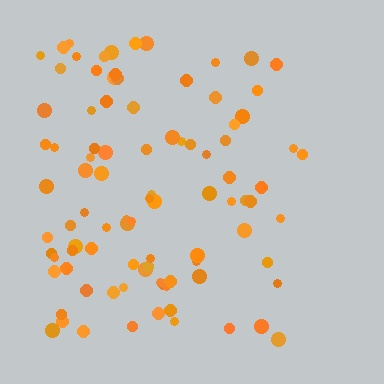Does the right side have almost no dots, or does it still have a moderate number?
Still a moderate number, just noticeably fewer than the left.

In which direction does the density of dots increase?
From right to left, with the left side densest.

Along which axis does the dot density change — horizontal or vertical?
Horizontal.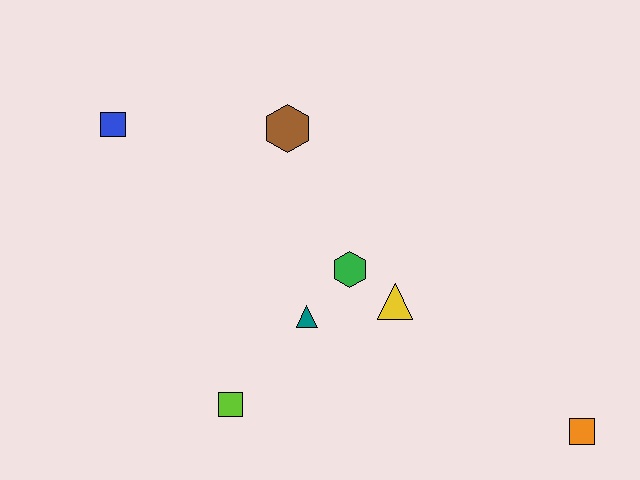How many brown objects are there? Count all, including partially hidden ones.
There is 1 brown object.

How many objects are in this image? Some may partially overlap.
There are 7 objects.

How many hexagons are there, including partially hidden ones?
There are 2 hexagons.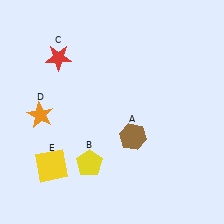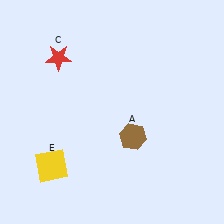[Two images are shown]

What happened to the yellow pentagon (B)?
The yellow pentagon (B) was removed in Image 2. It was in the bottom-left area of Image 1.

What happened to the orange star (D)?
The orange star (D) was removed in Image 2. It was in the bottom-left area of Image 1.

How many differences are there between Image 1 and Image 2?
There are 2 differences between the two images.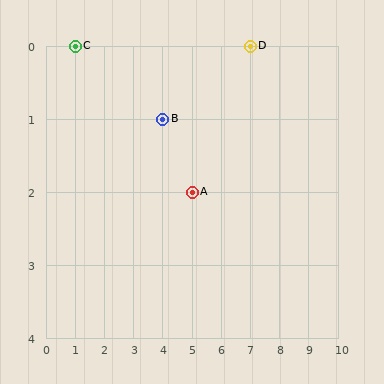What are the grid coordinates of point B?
Point B is at grid coordinates (4, 1).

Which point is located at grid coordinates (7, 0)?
Point D is at (7, 0).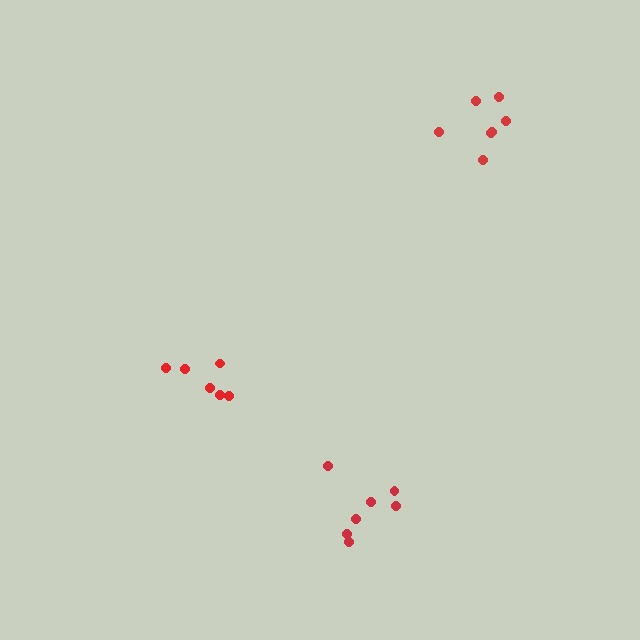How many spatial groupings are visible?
There are 3 spatial groupings.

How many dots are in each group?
Group 1: 6 dots, Group 2: 7 dots, Group 3: 7 dots (20 total).